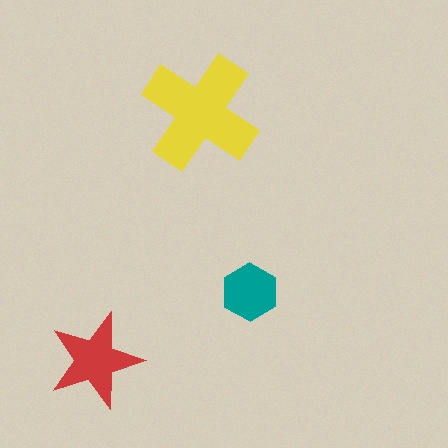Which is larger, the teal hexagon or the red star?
The red star.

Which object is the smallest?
The teal hexagon.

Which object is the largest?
The yellow cross.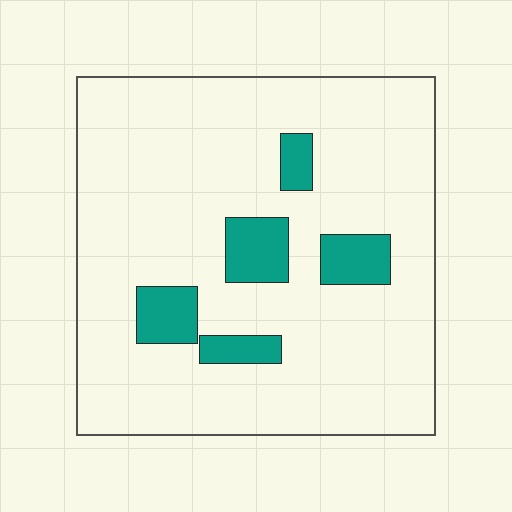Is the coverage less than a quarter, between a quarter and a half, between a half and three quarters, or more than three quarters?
Less than a quarter.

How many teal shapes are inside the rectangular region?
5.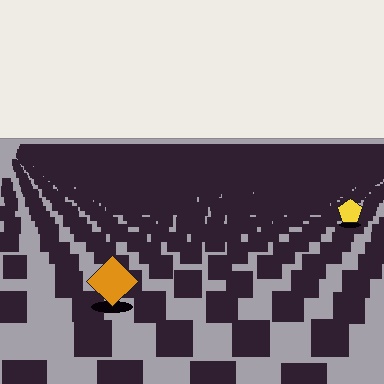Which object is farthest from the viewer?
The yellow pentagon is farthest from the viewer. It appears smaller and the ground texture around it is denser.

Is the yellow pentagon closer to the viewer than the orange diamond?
No. The orange diamond is closer — you can tell from the texture gradient: the ground texture is coarser near it.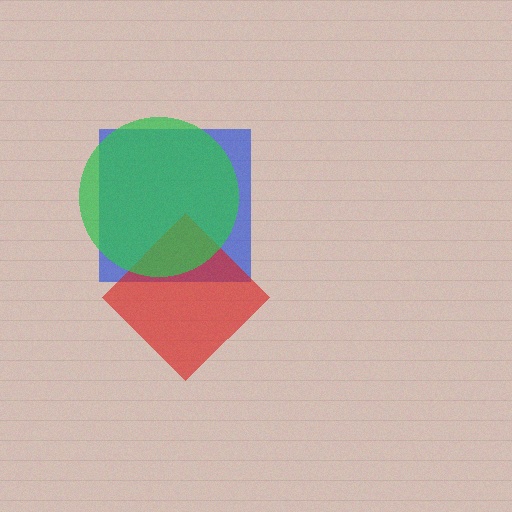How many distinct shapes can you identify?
There are 3 distinct shapes: a blue square, a red diamond, a green circle.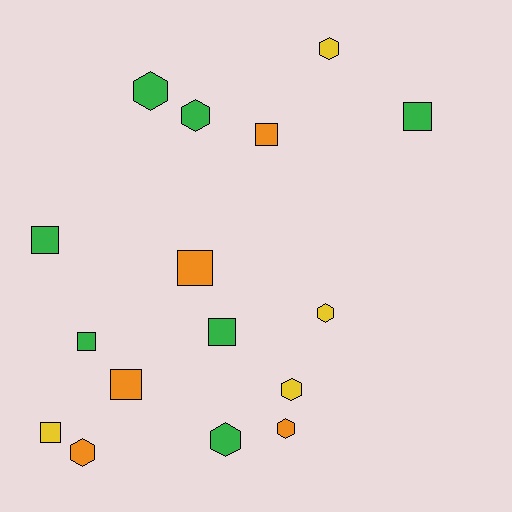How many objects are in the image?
There are 16 objects.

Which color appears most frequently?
Green, with 7 objects.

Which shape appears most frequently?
Square, with 8 objects.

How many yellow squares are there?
There is 1 yellow square.